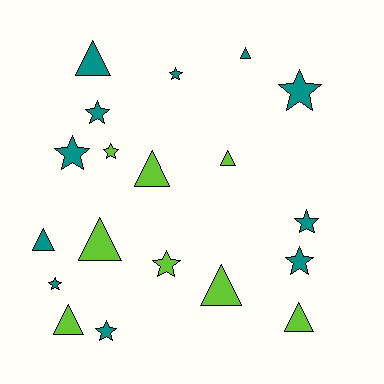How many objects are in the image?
There are 19 objects.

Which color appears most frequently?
Teal, with 11 objects.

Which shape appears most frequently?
Star, with 10 objects.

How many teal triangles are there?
There are 3 teal triangles.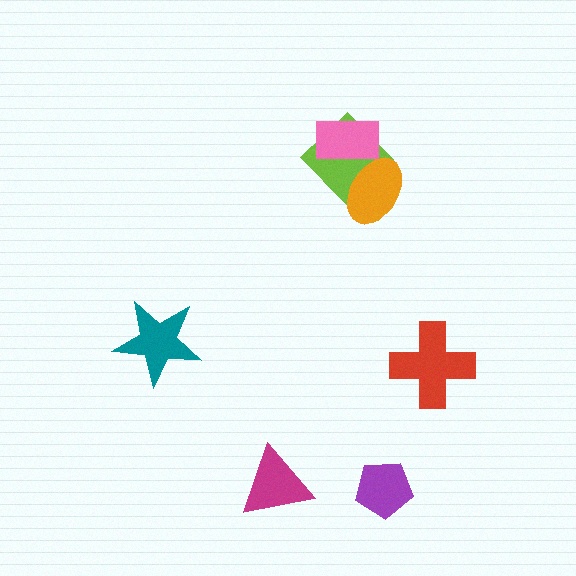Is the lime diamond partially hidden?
Yes, it is partially covered by another shape.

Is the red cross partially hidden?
No, no other shape covers it.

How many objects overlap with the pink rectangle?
2 objects overlap with the pink rectangle.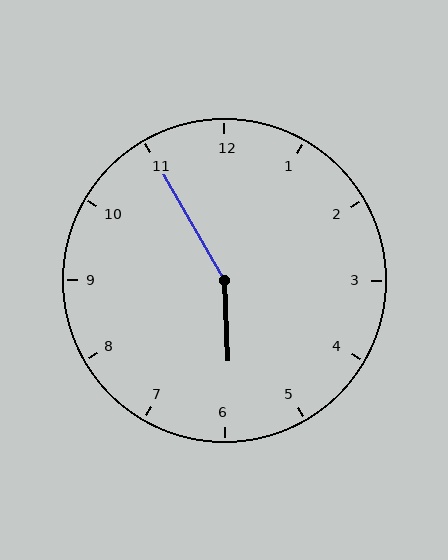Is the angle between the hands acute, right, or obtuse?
It is obtuse.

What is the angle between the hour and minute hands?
Approximately 152 degrees.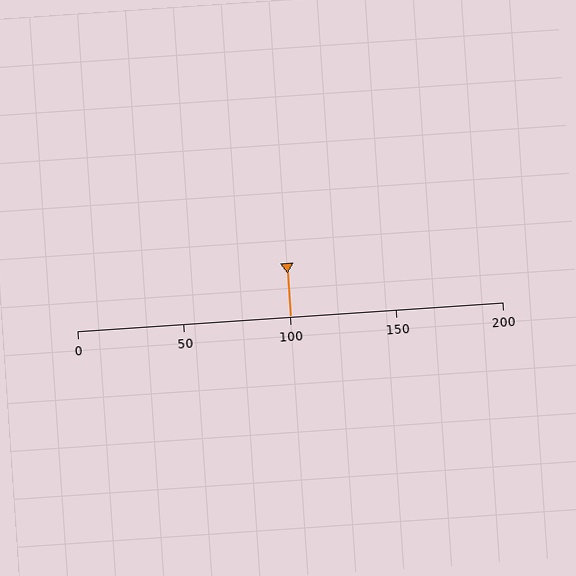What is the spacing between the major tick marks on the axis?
The major ticks are spaced 50 apart.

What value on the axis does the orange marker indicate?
The marker indicates approximately 100.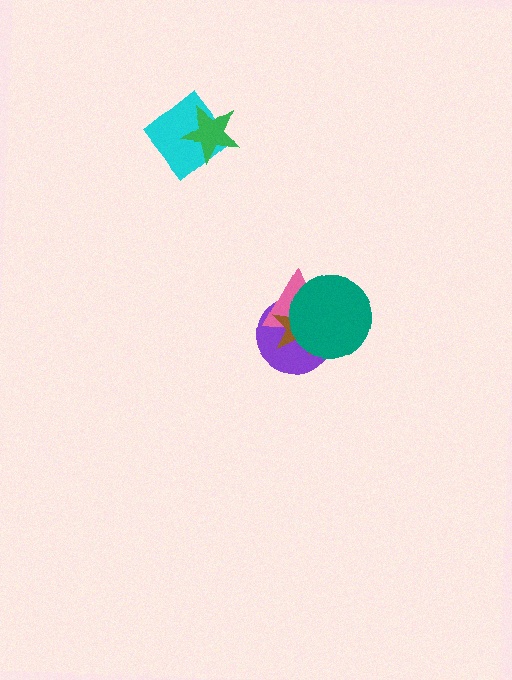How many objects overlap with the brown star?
3 objects overlap with the brown star.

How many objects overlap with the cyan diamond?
1 object overlaps with the cyan diamond.